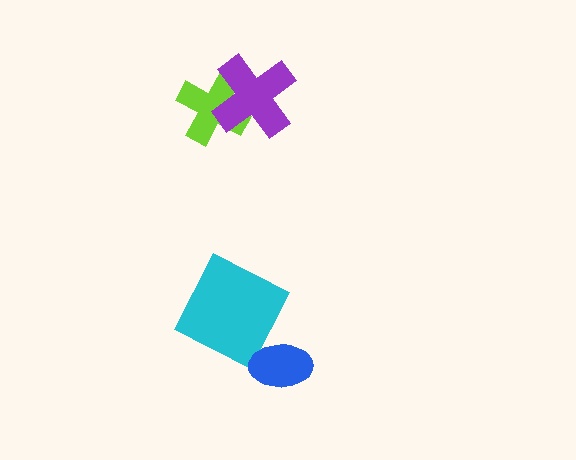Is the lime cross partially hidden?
Yes, it is partially covered by another shape.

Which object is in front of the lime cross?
The purple cross is in front of the lime cross.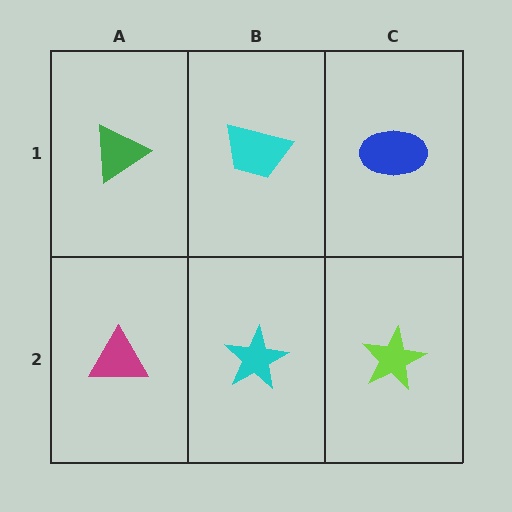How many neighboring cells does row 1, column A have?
2.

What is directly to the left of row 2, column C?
A cyan star.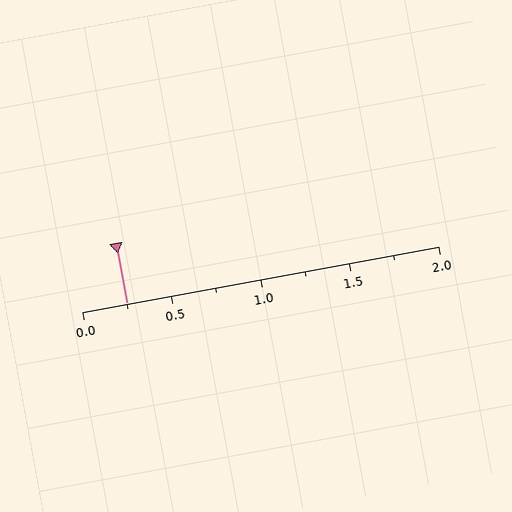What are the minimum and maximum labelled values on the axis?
The axis runs from 0.0 to 2.0.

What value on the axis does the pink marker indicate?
The marker indicates approximately 0.25.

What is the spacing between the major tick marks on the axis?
The major ticks are spaced 0.5 apart.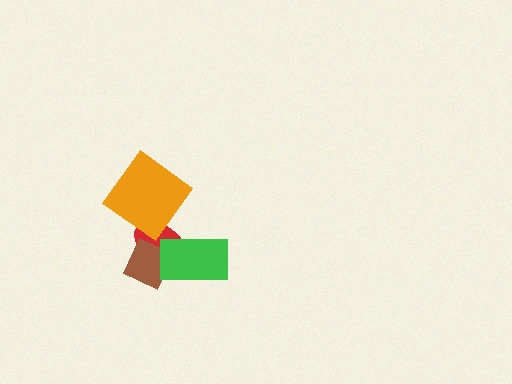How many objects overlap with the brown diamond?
2 objects overlap with the brown diamond.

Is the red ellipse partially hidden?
Yes, it is partially covered by another shape.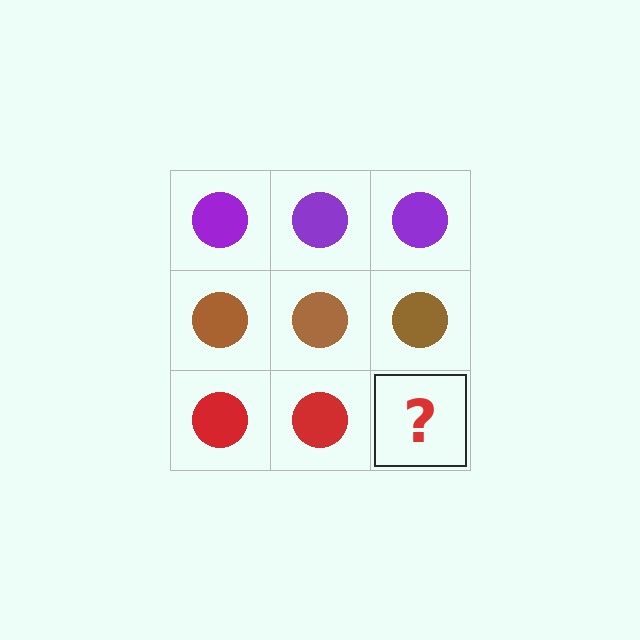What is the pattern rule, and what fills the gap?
The rule is that each row has a consistent color. The gap should be filled with a red circle.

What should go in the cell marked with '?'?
The missing cell should contain a red circle.